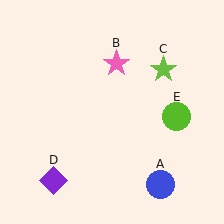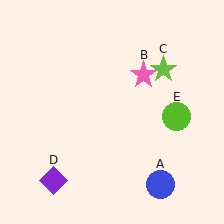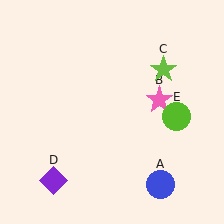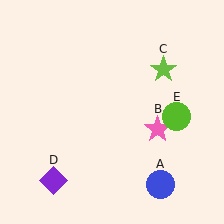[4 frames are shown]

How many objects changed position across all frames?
1 object changed position: pink star (object B).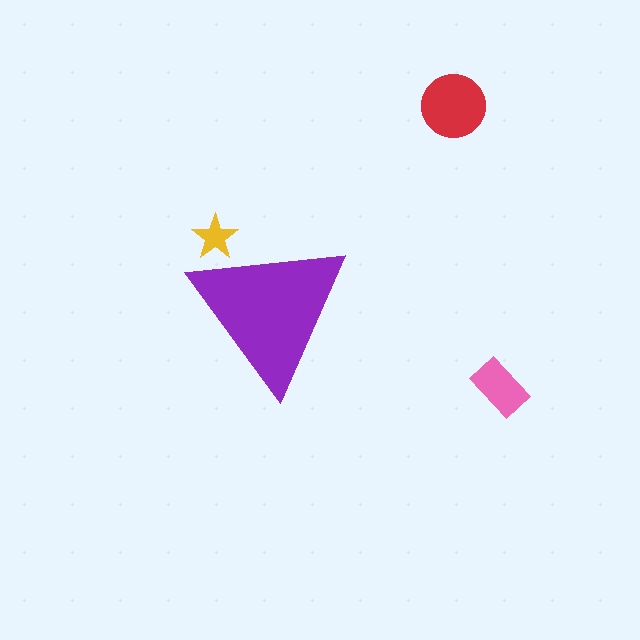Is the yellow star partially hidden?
Yes, the yellow star is partially hidden behind the purple triangle.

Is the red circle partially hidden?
No, the red circle is fully visible.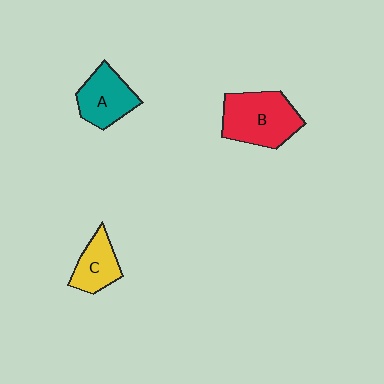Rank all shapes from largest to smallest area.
From largest to smallest: B (red), A (teal), C (yellow).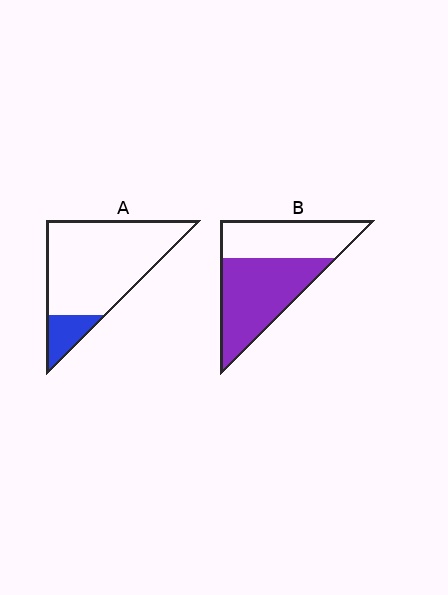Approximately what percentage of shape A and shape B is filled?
A is approximately 15% and B is approximately 55%.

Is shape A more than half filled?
No.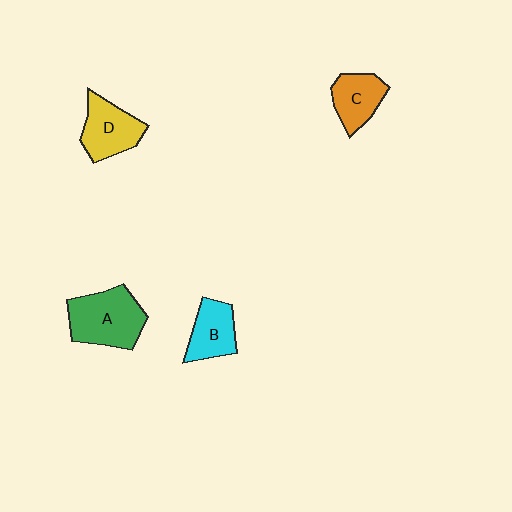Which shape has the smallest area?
Shape C (orange).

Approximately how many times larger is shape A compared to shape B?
Approximately 1.6 times.